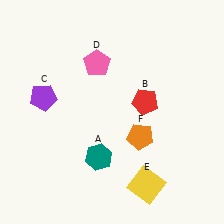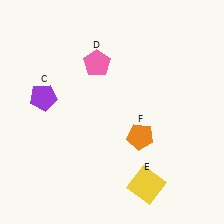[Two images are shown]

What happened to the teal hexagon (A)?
The teal hexagon (A) was removed in Image 2. It was in the bottom-left area of Image 1.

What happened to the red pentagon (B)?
The red pentagon (B) was removed in Image 2. It was in the top-right area of Image 1.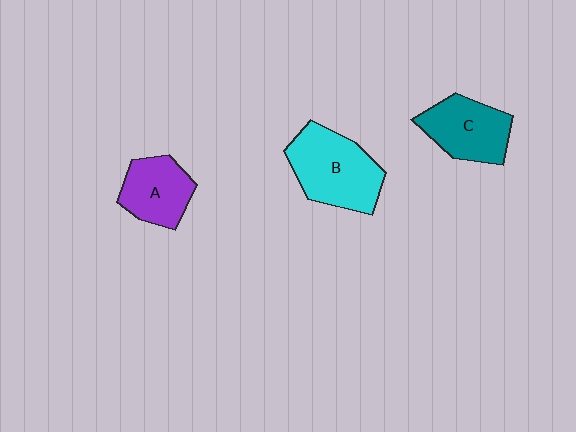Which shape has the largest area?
Shape B (cyan).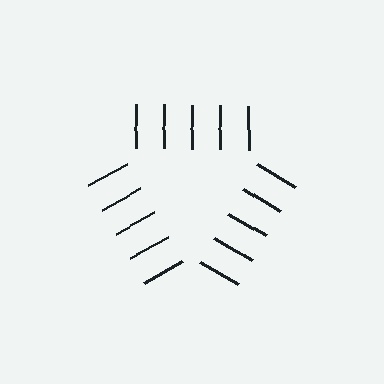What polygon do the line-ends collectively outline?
An illusory triangle — the line segments terminate on its edges but no continuous stroke is drawn.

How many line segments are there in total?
15 — 5 along each of the 3 edges.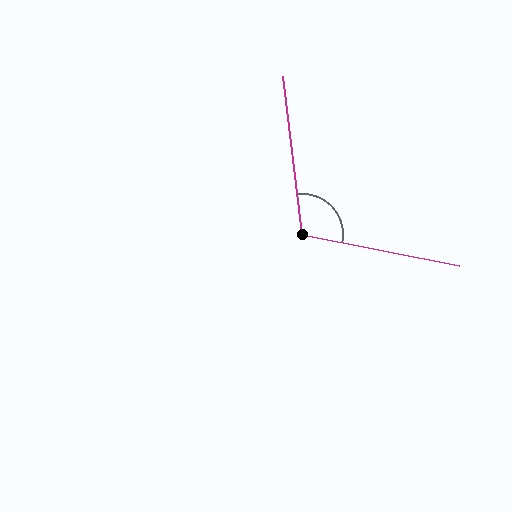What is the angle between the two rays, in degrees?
Approximately 108 degrees.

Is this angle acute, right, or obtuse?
It is obtuse.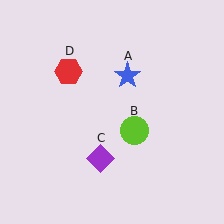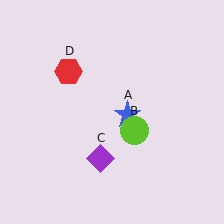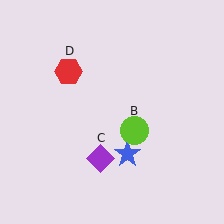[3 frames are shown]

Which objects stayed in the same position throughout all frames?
Lime circle (object B) and purple diamond (object C) and red hexagon (object D) remained stationary.